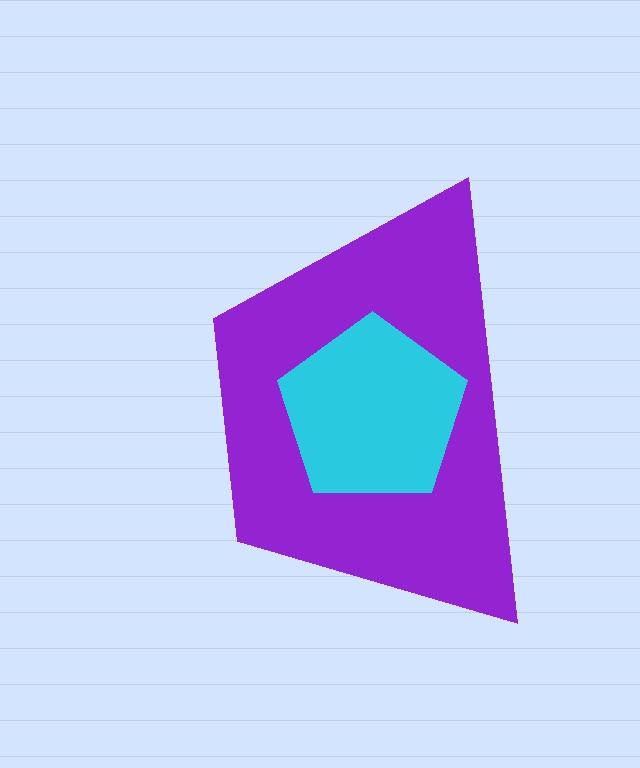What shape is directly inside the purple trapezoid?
The cyan pentagon.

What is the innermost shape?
The cyan pentagon.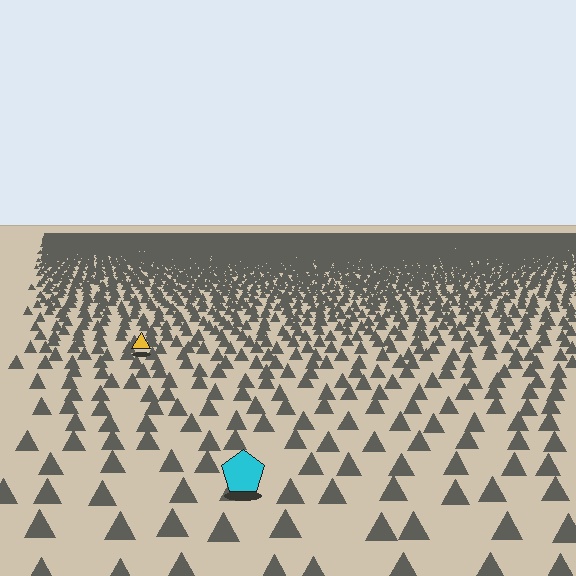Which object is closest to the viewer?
The cyan pentagon is closest. The texture marks near it are larger and more spread out.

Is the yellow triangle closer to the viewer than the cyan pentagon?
No. The cyan pentagon is closer — you can tell from the texture gradient: the ground texture is coarser near it.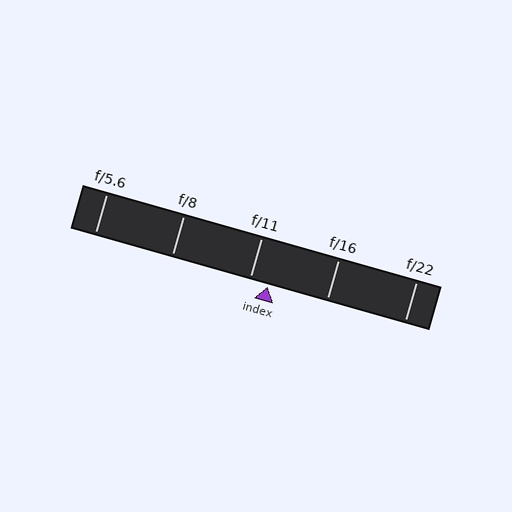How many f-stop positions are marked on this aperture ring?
There are 5 f-stop positions marked.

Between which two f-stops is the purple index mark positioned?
The index mark is between f/11 and f/16.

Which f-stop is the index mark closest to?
The index mark is closest to f/11.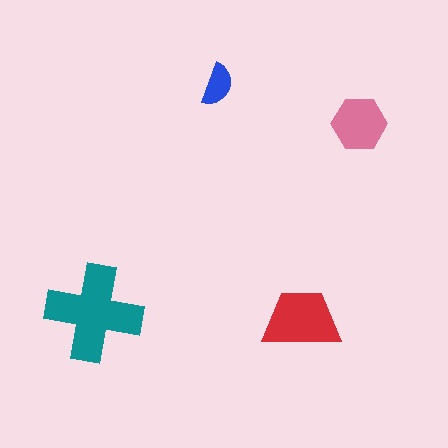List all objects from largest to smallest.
The teal cross, the red trapezoid, the pink hexagon, the blue semicircle.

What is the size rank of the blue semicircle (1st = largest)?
4th.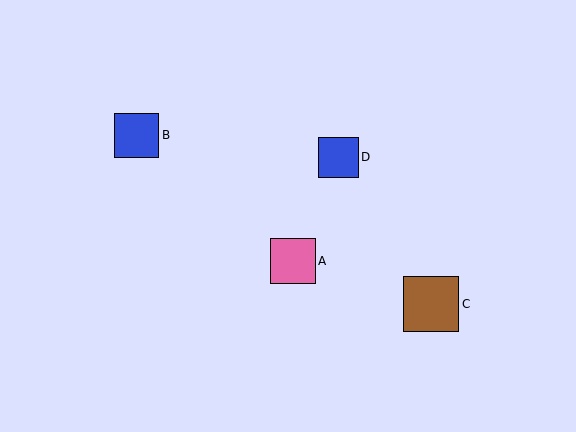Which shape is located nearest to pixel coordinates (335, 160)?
The blue square (labeled D) at (339, 157) is nearest to that location.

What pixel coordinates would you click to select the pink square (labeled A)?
Click at (293, 261) to select the pink square A.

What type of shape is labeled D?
Shape D is a blue square.